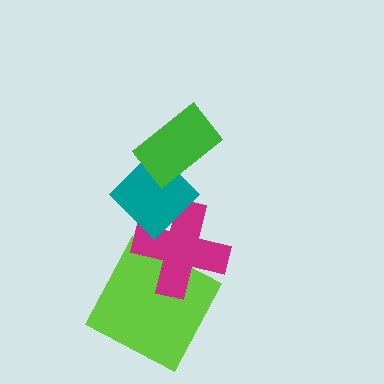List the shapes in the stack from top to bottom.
From top to bottom: the green rectangle, the teal diamond, the magenta cross, the lime square.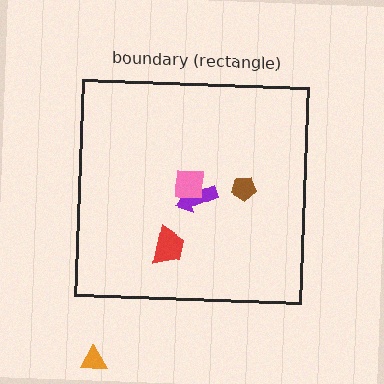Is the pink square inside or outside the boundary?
Inside.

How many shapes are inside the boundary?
4 inside, 1 outside.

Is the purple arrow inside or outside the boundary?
Inside.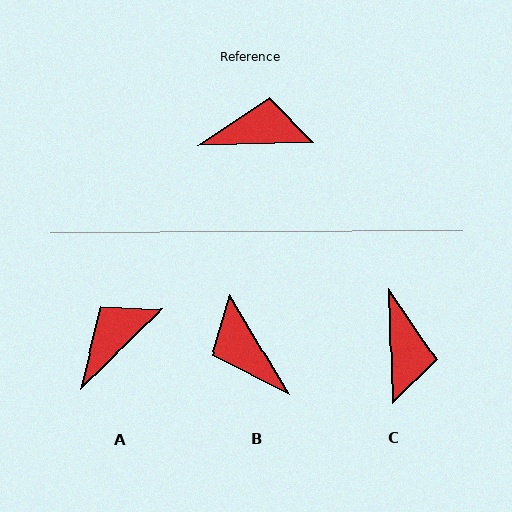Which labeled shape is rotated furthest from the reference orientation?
B, about 119 degrees away.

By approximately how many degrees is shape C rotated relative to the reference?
Approximately 90 degrees clockwise.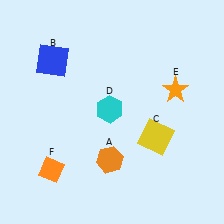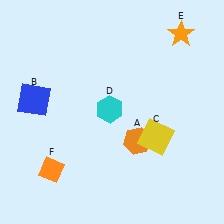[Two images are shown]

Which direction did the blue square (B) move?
The blue square (B) moved down.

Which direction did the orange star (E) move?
The orange star (E) moved up.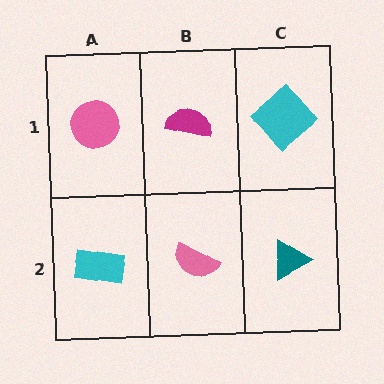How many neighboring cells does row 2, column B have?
3.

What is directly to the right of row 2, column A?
A pink semicircle.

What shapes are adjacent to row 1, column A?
A cyan rectangle (row 2, column A), a magenta semicircle (row 1, column B).